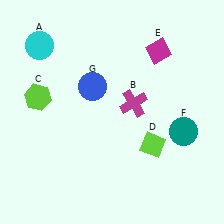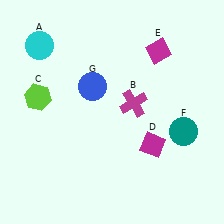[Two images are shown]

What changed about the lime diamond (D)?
In Image 1, D is lime. In Image 2, it changed to magenta.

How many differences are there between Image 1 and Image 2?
There is 1 difference between the two images.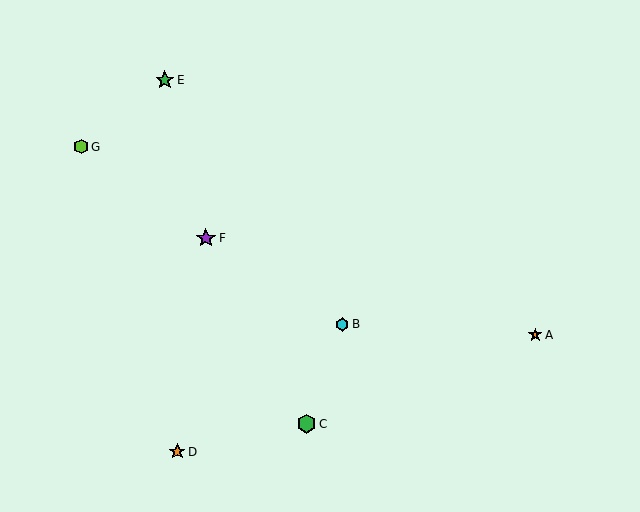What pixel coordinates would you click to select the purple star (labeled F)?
Click at (206, 238) to select the purple star F.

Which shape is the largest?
The green hexagon (labeled C) is the largest.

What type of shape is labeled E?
Shape E is a green star.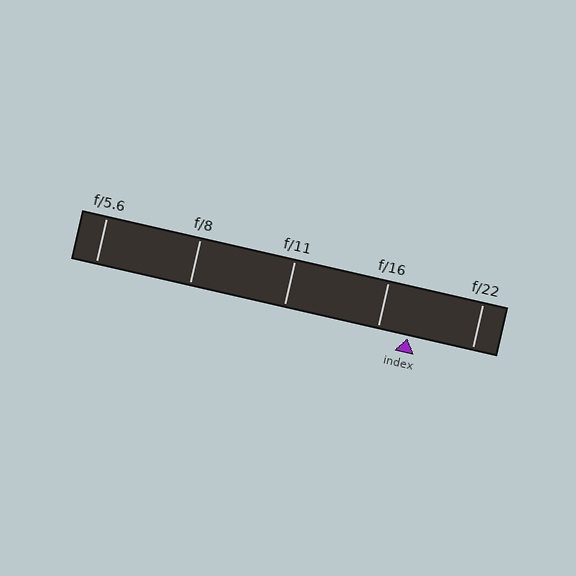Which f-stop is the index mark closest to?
The index mark is closest to f/16.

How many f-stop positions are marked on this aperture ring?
There are 5 f-stop positions marked.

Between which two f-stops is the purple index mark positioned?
The index mark is between f/16 and f/22.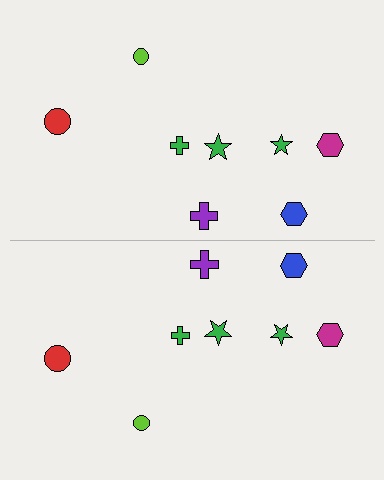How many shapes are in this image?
There are 16 shapes in this image.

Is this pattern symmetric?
Yes, this pattern has bilateral (reflection) symmetry.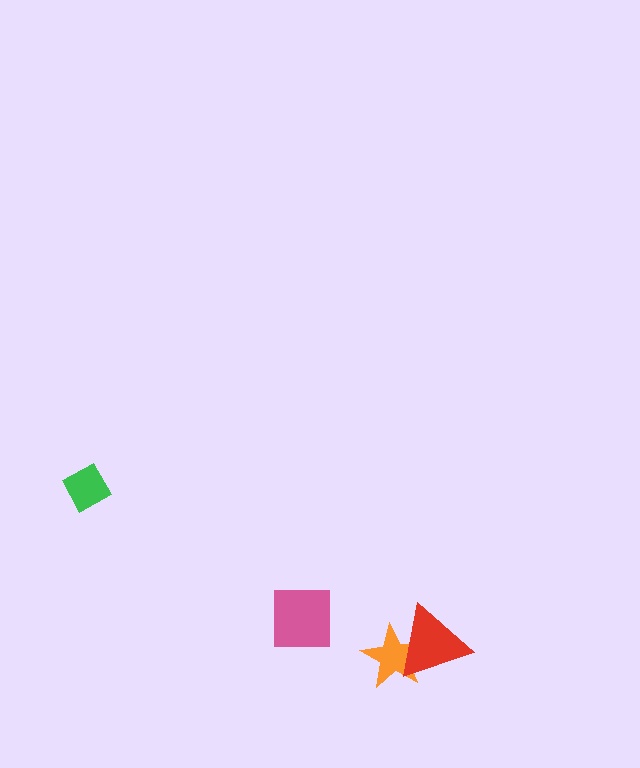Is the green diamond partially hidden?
No, no other shape covers it.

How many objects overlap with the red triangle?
1 object overlaps with the red triangle.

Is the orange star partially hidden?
Yes, it is partially covered by another shape.